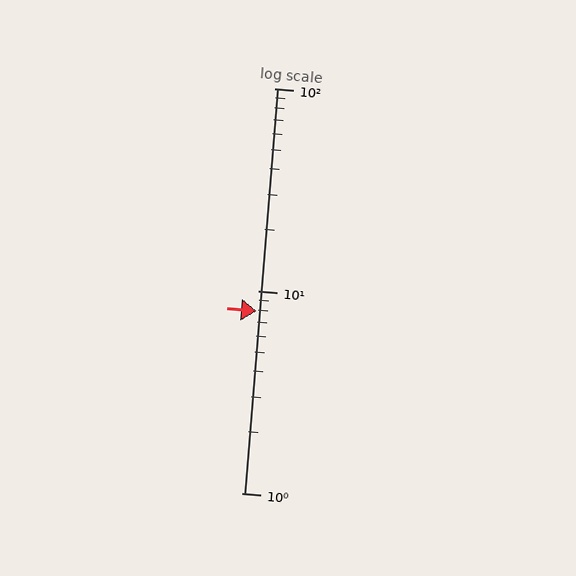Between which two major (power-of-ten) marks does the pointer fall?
The pointer is between 1 and 10.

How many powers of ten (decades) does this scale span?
The scale spans 2 decades, from 1 to 100.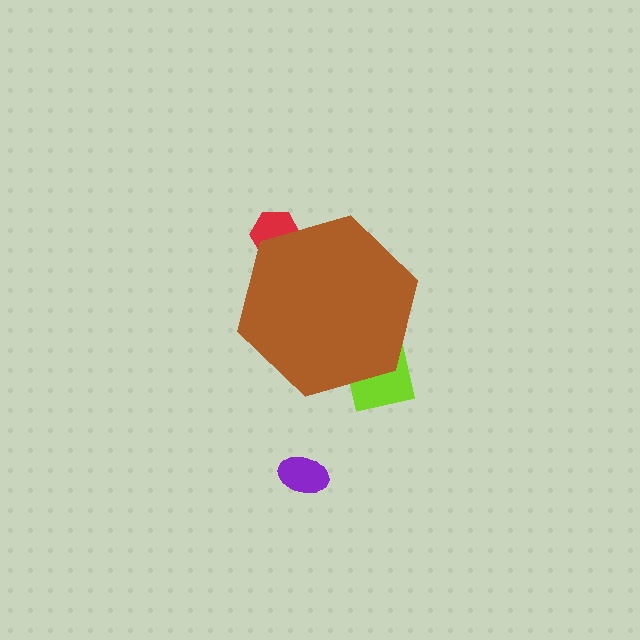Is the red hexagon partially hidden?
Yes, the red hexagon is partially hidden behind the brown hexagon.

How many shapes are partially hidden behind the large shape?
2 shapes are partially hidden.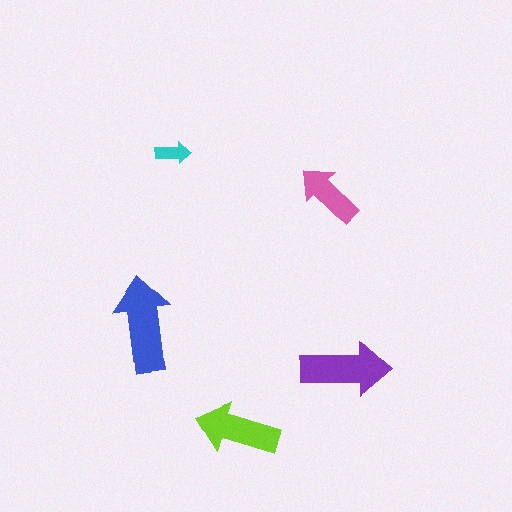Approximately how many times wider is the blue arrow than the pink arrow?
About 1.5 times wider.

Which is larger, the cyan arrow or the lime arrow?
The lime one.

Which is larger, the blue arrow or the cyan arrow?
The blue one.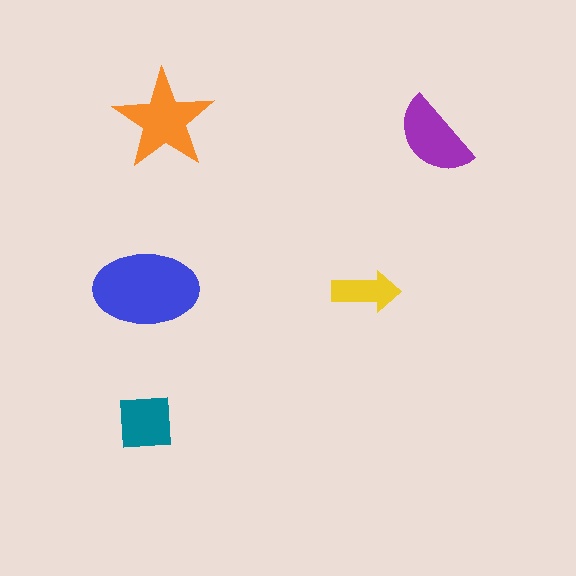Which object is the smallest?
The yellow arrow.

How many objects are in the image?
There are 5 objects in the image.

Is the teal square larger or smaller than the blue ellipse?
Smaller.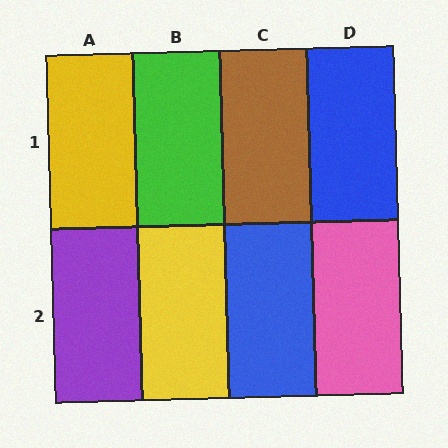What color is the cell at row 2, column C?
Blue.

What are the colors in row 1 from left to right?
Yellow, green, brown, blue.